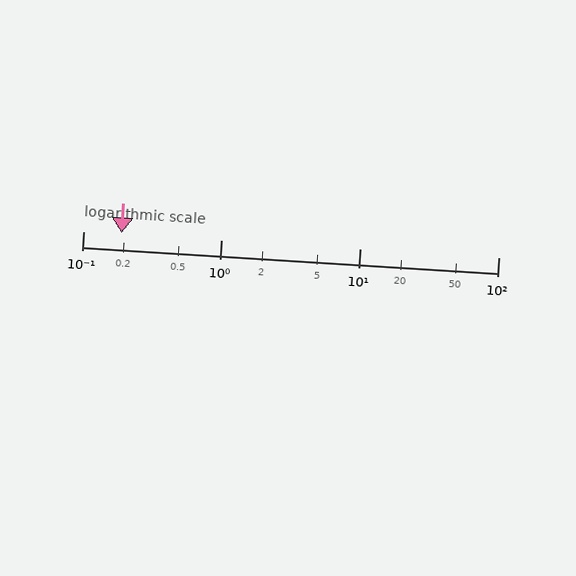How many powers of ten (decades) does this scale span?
The scale spans 3 decades, from 0.1 to 100.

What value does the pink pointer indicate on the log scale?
The pointer indicates approximately 0.19.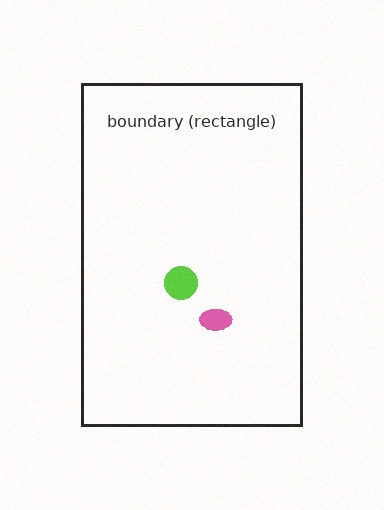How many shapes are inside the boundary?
2 inside, 0 outside.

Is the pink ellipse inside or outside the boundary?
Inside.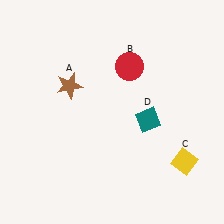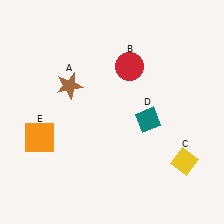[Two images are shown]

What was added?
An orange square (E) was added in Image 2.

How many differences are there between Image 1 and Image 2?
There is 1 difference between the two images.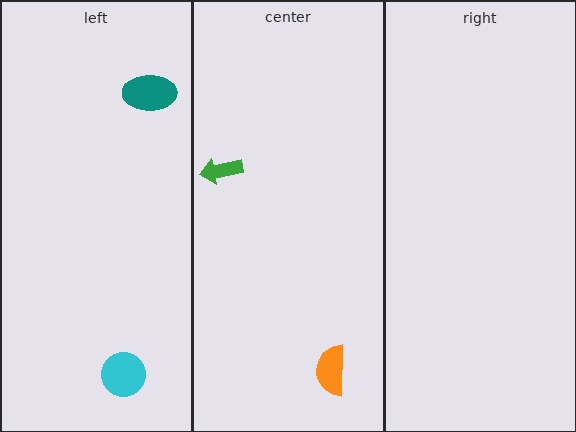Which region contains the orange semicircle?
The center region.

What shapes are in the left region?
The cyan circle, the teal ellipse.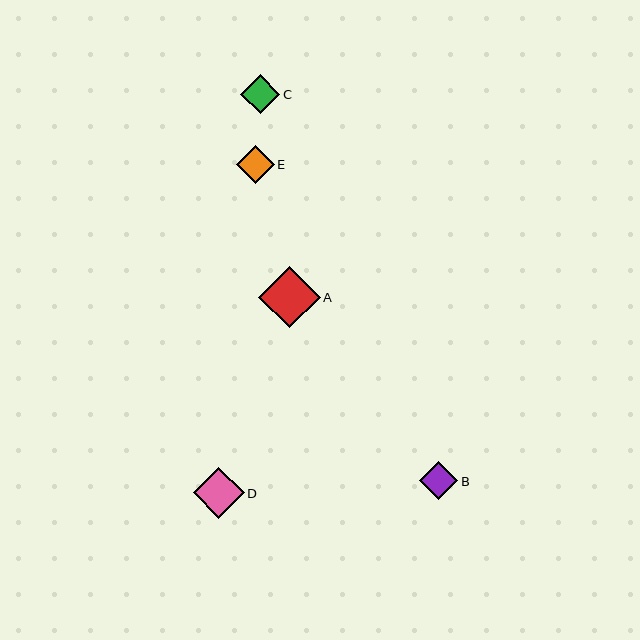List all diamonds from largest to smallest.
From largest to smallest: A, D, C, B, E.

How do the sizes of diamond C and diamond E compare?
Diamond C and diamond E are approximately the same size.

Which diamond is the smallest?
Diamond E is the smallest with a size of approximately 38 pixels.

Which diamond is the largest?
Diamond A is the largest with a size of approximately 61 pixels.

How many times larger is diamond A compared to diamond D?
Diamond A is approximately 1.2 times the size of diamond D.